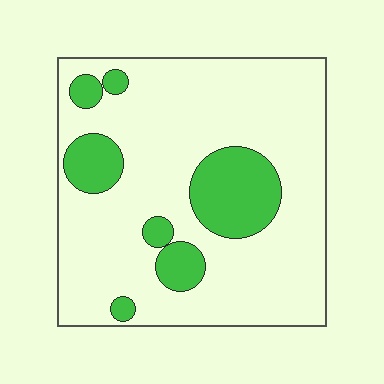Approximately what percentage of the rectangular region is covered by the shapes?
Approximately 20%.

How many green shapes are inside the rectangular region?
7.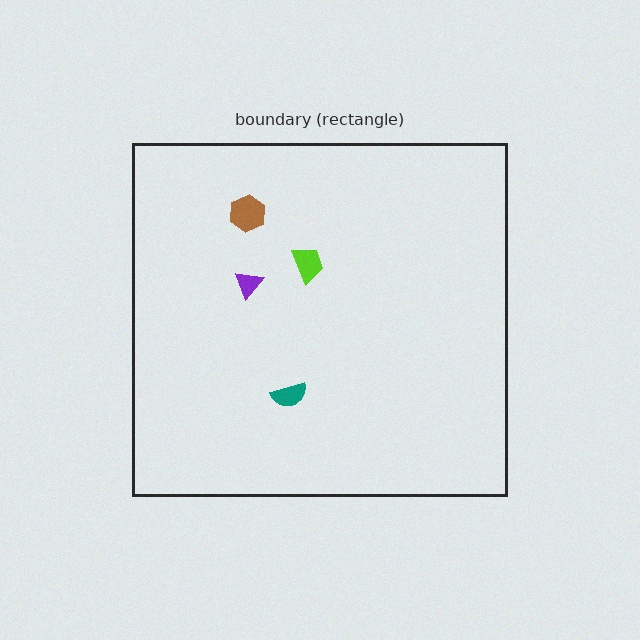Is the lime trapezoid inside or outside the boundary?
Inside.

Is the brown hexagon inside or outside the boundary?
Inside.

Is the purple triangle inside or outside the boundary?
Inside.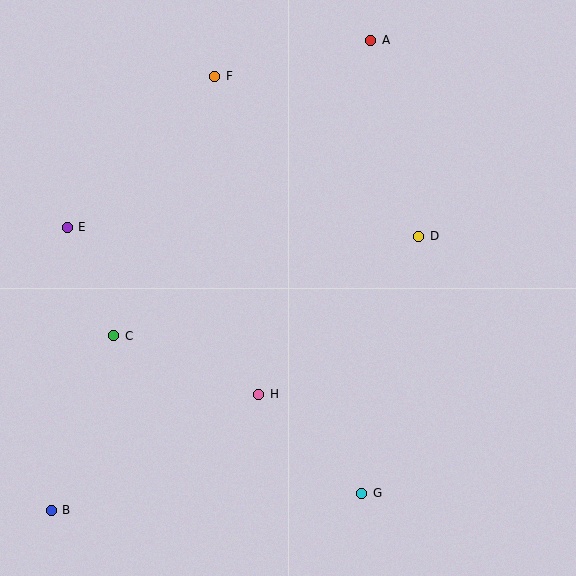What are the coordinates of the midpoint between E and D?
The midpoint between E and D is at (243, 232).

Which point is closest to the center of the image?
Point H at (259, 394) is closest to the center.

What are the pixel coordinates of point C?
Point C is at (114, 336).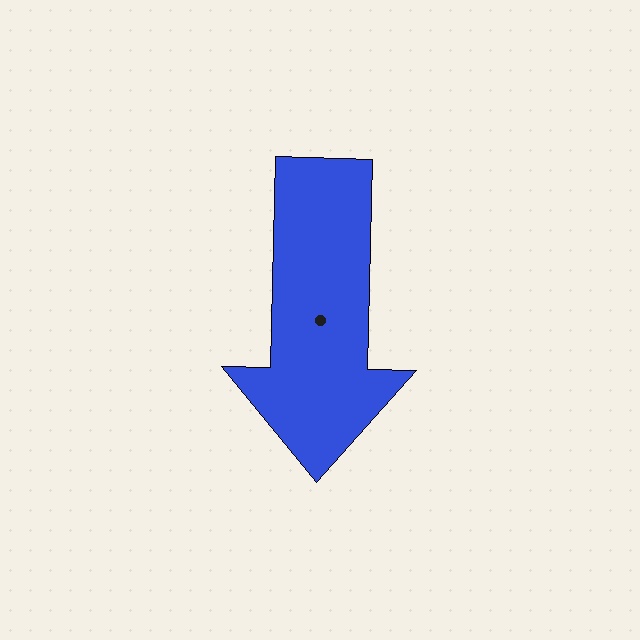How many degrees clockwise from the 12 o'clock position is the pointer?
Approximately 181 degrees.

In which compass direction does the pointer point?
South.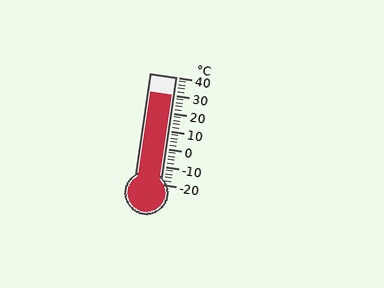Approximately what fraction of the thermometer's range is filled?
The thermometer is filled to approximately 85% of its range.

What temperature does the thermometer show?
The thermometer shows approximately 30°C.